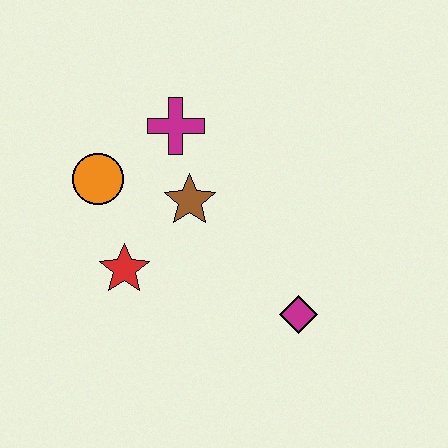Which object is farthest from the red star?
The magenta diamond is farthest from the red star.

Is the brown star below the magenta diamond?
No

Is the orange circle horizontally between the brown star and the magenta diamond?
No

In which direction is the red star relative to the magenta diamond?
The red star is to the left of the magenta diamond.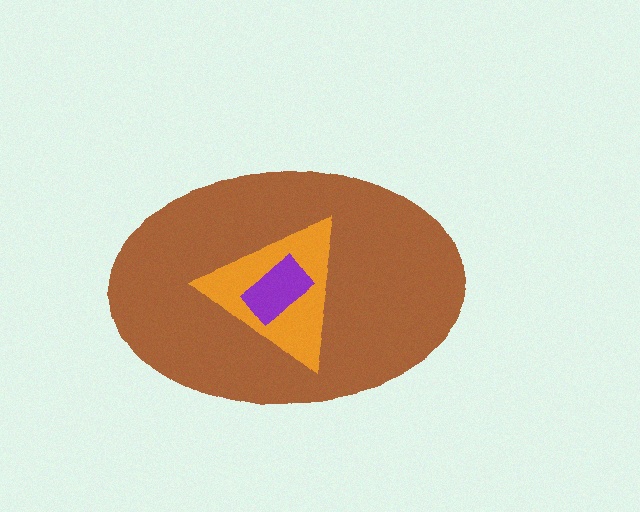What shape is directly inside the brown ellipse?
The orange triangle.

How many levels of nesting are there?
3.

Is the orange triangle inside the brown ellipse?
Yes.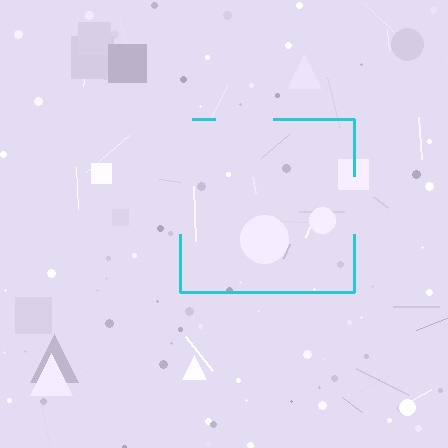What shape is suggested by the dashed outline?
The dashed outline suggests a square.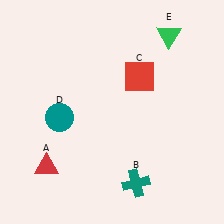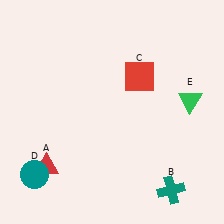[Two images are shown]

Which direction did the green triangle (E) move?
The green triangle (E) moved down.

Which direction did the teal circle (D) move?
The teal circle (D) moved down.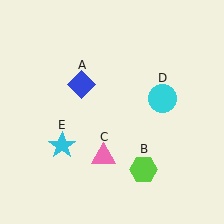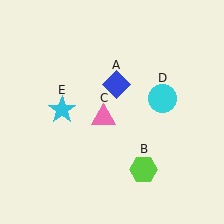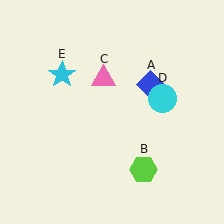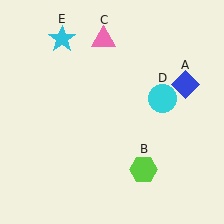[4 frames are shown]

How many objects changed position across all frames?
3 objects changed position: blue diamond (object A), pink triangle (object C), cyan star (object E).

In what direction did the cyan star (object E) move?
The cyan star (object E) moved up.